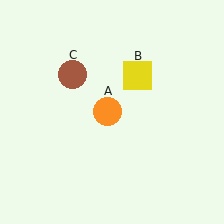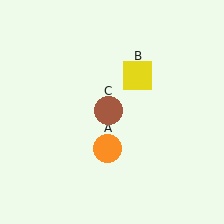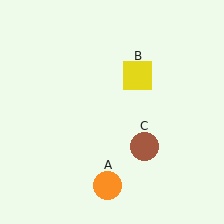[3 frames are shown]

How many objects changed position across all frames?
2 objects changed position: orange circle (object A), brown circle (object C).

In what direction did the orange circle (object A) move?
The orange circle (object A) moved down.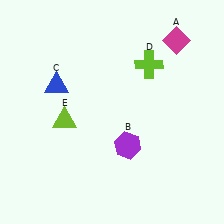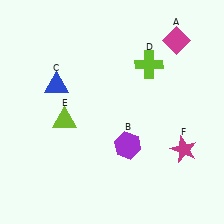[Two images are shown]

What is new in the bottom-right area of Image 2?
A magenta star (F) was added in the bottom-right area of Image 2.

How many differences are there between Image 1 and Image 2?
There is 1 difference between the two images.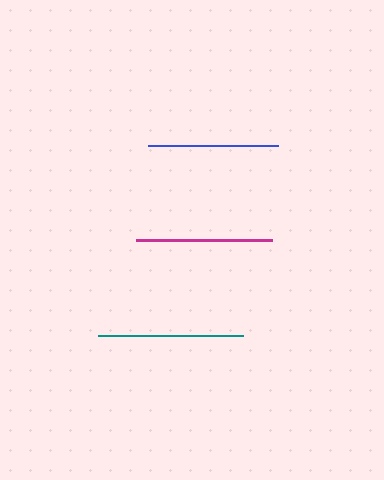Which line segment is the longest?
The teal line is the longest at approximately 146 pixels.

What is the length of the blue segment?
The blue segment is approximately 130 pixels long.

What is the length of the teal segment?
The teal segment is approximately 146 pixels long.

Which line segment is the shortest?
The blue line is the shortest at approximately 130 pixels.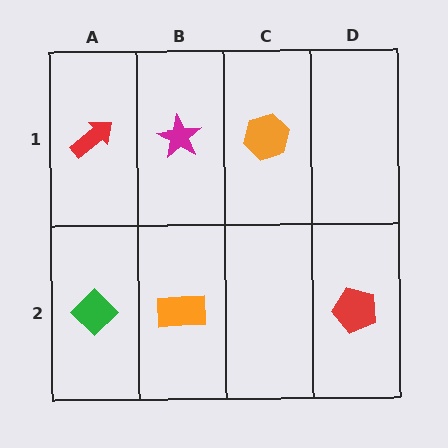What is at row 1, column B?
A magenta star.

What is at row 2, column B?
An orange rectangle.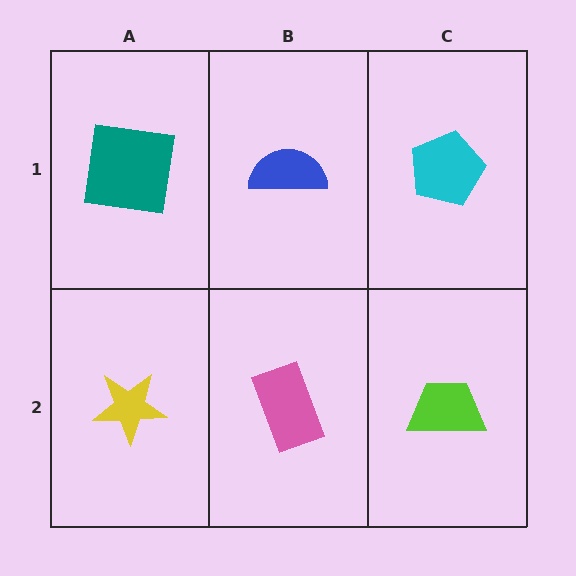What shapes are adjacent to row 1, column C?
A lime trapezoid (row 2, column C), a blue semicircle (row 1, column B).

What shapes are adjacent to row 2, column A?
A teal square (row 1, column A), a pink rectangle (row 2, column B).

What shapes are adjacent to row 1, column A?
A yellow star (row 2, column A), a blue semicircle (row 1, column B).